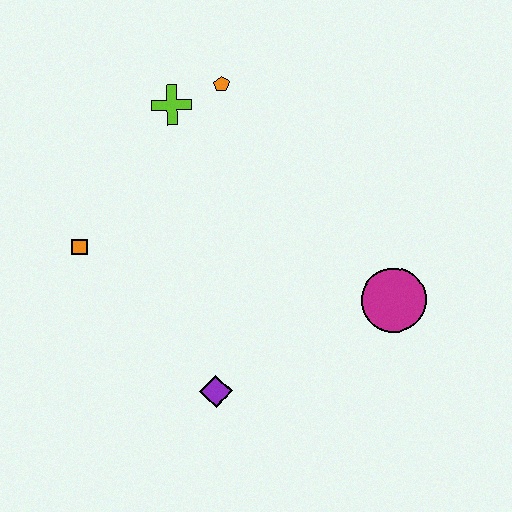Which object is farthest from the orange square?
The magenta circle is farthest from the orange square.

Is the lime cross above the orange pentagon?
No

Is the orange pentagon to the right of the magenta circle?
No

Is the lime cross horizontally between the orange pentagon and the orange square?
Yes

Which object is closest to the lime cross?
The orange pentagon is closest to the lime cross.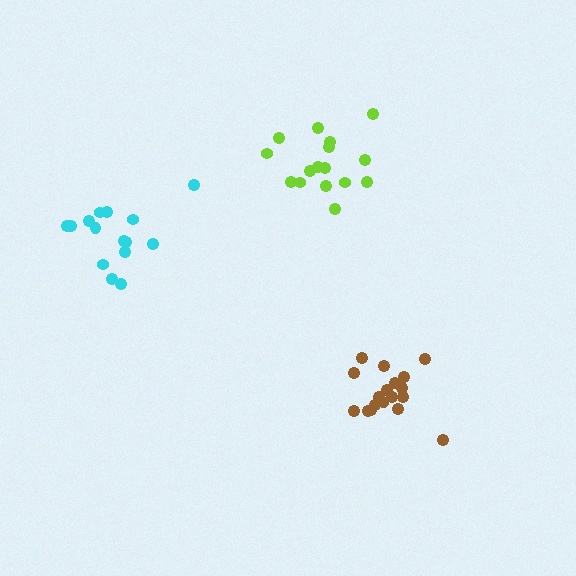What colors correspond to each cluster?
The clusters are colored: brown, lime, cyan.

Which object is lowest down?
The brown cluster is bottommost.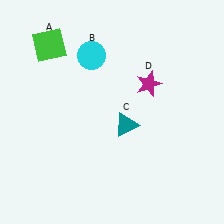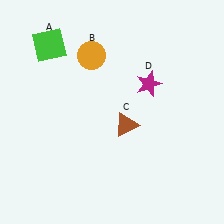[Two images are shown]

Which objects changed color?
B changed from cyan to orange. C changed from teal to brown.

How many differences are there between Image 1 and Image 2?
There are 2 differences between the two images.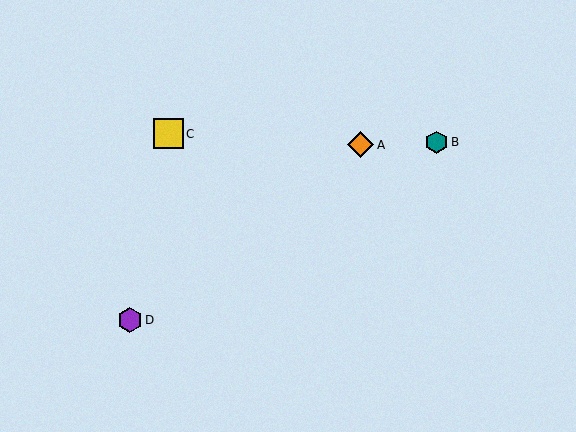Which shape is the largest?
The yellow square (labeled C) is the largest.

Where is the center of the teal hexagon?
The center of the teal hexagon is at (437, 142).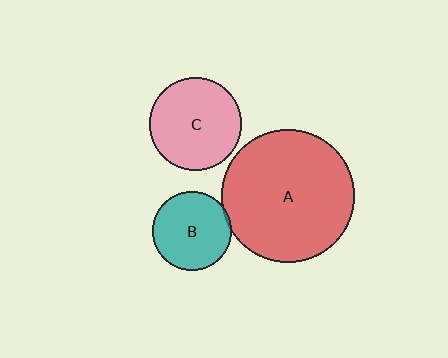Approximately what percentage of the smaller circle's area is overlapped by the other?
Approximately 5%.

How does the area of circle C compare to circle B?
Approximately 1.4 times.